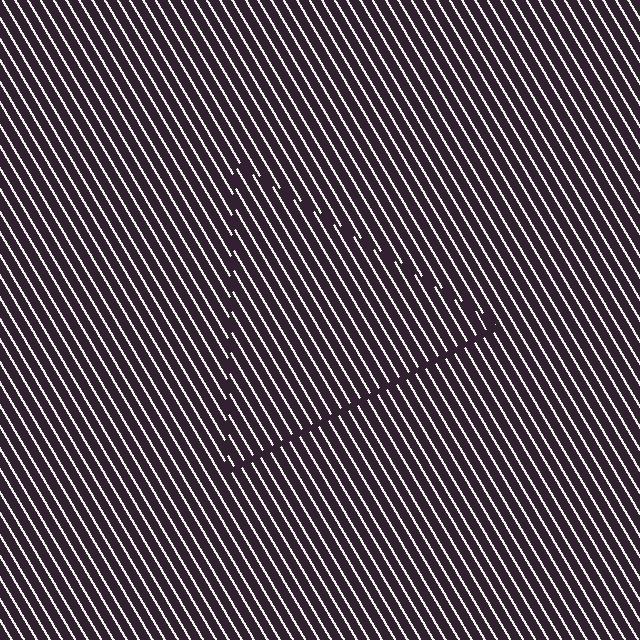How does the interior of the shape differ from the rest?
The interior of the shape contains the same grating, shifted by half a period — the contour is defined by the phase discontinuity where line-ends from the inner and outer gratings abut.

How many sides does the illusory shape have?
3 sides — the line-ends trace a triangle.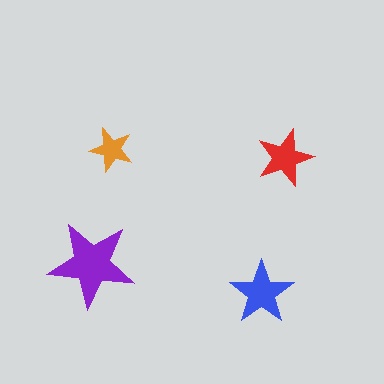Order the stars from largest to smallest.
the purple one, the blue one, the red one, the orange one.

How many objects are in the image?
There are 4 objects in the image.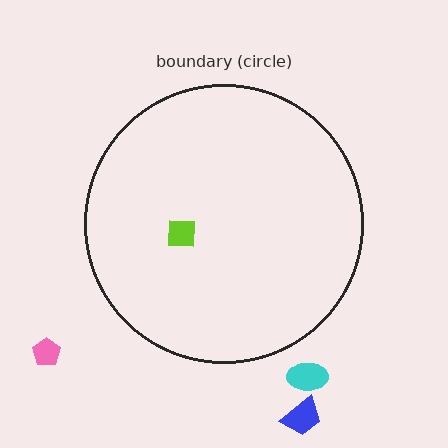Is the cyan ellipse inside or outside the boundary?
Outside.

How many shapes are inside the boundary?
1 inside, 3 outside.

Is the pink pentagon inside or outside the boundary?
Outside.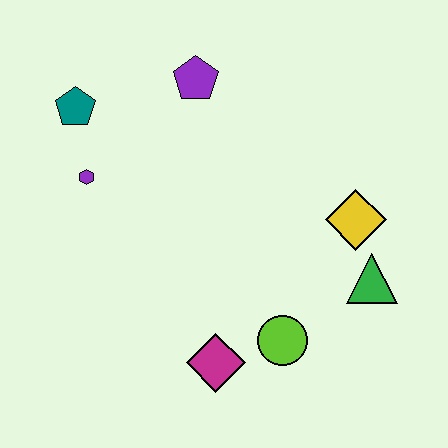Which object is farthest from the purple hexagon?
The green triangle is farthest from the purple hexagon.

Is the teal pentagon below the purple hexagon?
No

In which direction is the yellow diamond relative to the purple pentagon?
The yellow diamond is to the right of the purple pentagon.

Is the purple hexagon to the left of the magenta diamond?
Yes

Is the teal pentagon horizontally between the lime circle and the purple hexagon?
No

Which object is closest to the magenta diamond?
The lime circle is closest to the magenta diamond.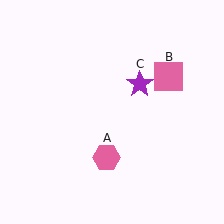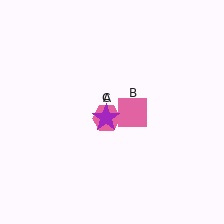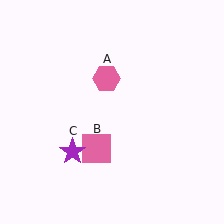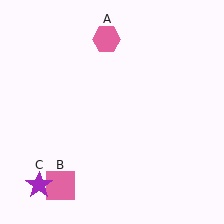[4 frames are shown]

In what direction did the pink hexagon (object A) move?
The pink hexagon (object A) moved up.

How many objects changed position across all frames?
3 objects changed position: pink hexagon (object A), pink square (object B), purple star (object C).